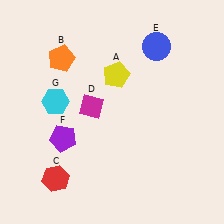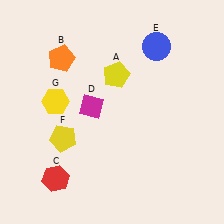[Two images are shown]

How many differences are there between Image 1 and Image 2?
There are 2 differences between the two images.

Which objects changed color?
F changed from purple to yellow. G changed from cyan to yellow.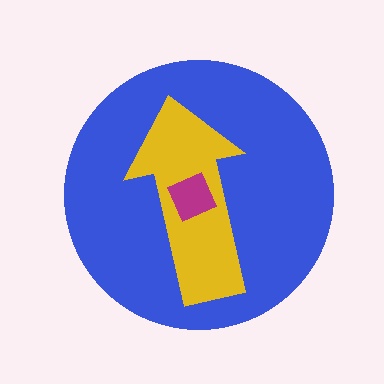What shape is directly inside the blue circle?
The yellow arrow.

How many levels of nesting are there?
3.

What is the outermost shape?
The blue circle.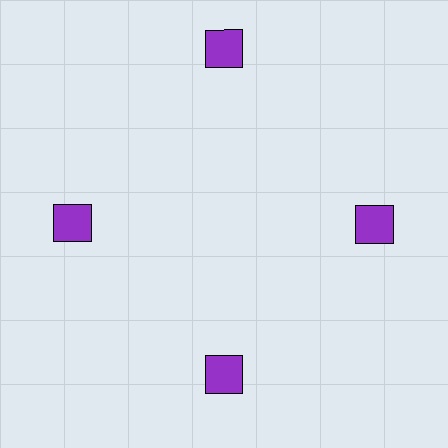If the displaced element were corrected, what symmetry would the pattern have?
It would have 4-fold rotational symmetry — the pattern would map onto itself every 90 degrees.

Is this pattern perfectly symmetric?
No. The 4 purple squares are arranged in a ring, but one element near the 12 o'clock position is pushed outward from the center, breaking the 4-fold rotational symmetry.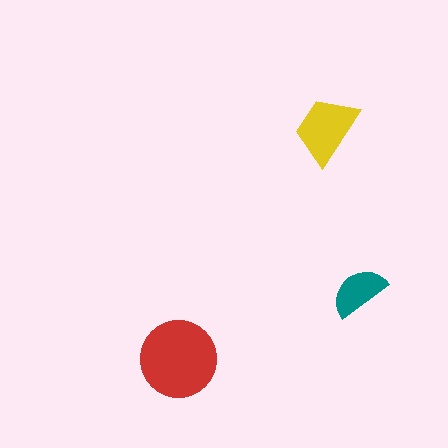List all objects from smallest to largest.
The teal semicircle, the yellow trapezoid, the red circle.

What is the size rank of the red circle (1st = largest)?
1st.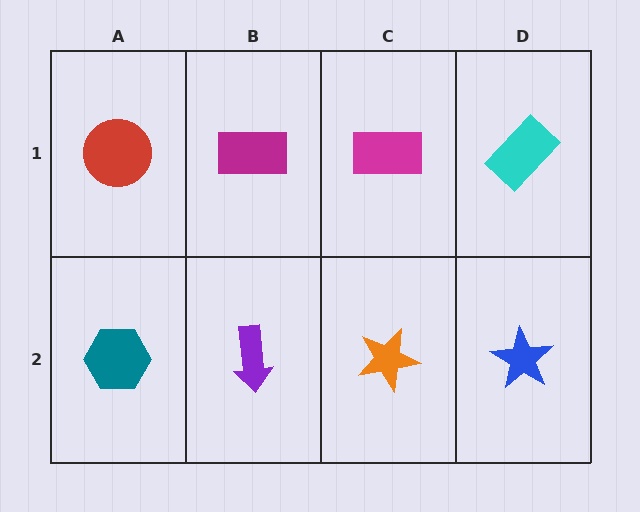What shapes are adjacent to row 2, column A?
A red circle (row 1, column A), a purple arrow (row 2, column B).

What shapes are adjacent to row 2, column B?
A magenta rectangle (row 1, column B), a teal hexagon (row 2, column A), an orange star (row 2, column C).